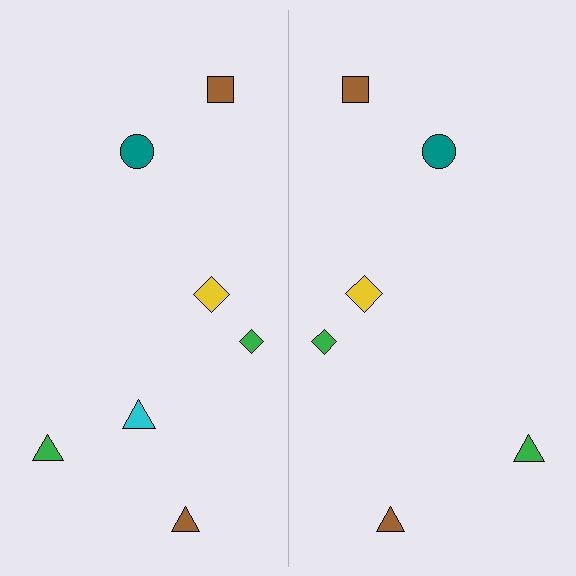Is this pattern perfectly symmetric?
No, the pattern is not perfectly symmetric. A cyan triangle is missing from the right side.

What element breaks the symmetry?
A cyan triangle is missing from the right side.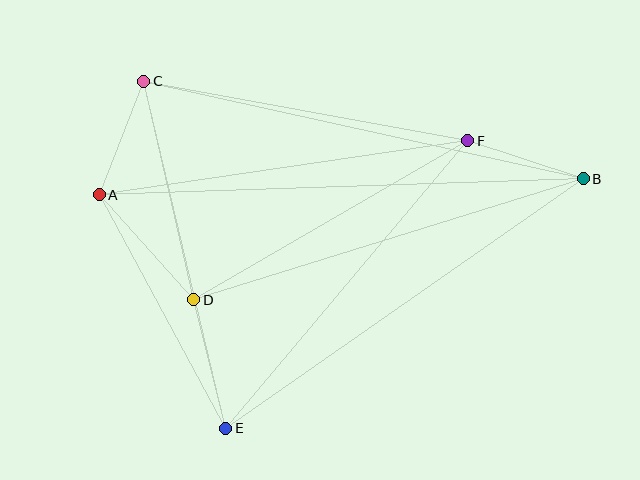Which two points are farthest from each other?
Points A and B are farthest from each other.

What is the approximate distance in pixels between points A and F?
The distance between A and F is approximately 372 pixels.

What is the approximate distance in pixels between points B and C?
The distance between B and C is approximately 450 pixels.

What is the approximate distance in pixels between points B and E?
The distance between B and E is approximately 436 pixels.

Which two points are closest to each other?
Points A and C are closest to each other.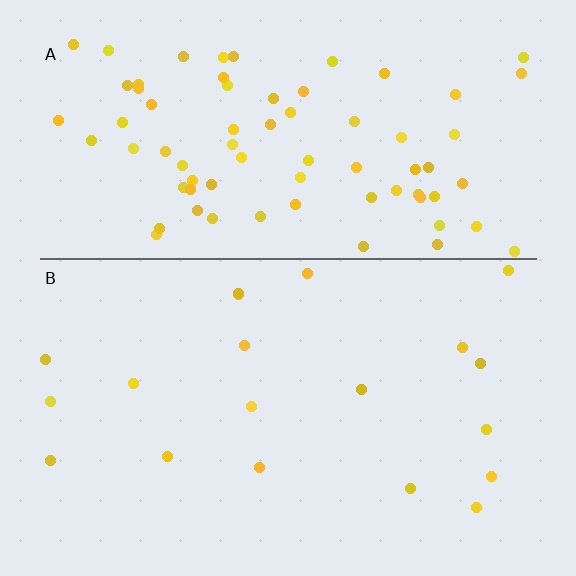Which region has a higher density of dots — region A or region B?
A (the top).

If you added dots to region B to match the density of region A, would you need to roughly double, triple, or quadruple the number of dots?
Approximately quadruple.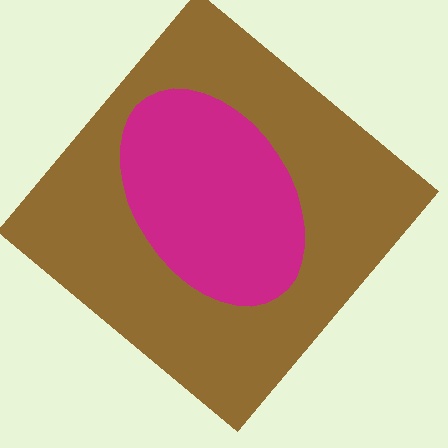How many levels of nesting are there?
2.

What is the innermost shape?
The magenta ellipse.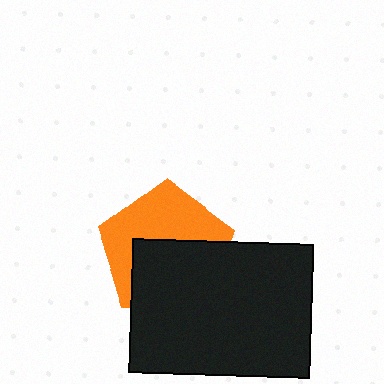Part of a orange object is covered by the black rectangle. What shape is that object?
It is a pentagon.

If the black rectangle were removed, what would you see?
You would see the complete orange pentagon.